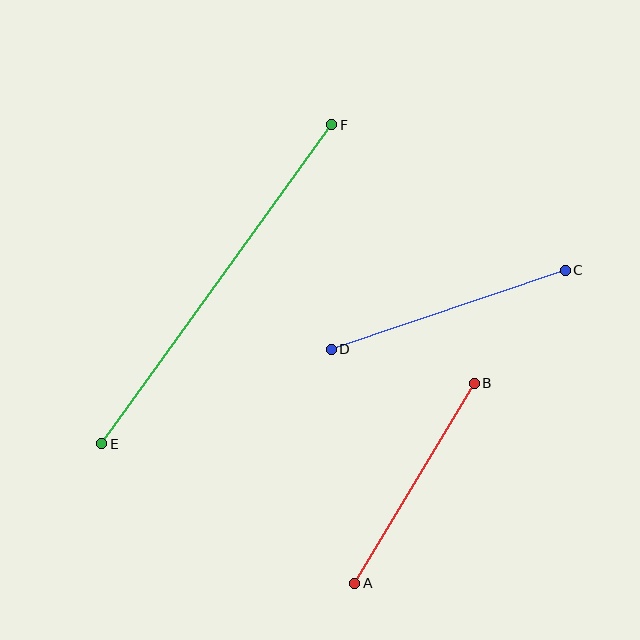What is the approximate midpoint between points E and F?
The midpoint is at approximately (217, 284) pixels.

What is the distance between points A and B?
The distance is approximately 233 pixels.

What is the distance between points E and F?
The distance is approximately 394 pixels.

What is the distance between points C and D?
The distance is approximately 247 pixels.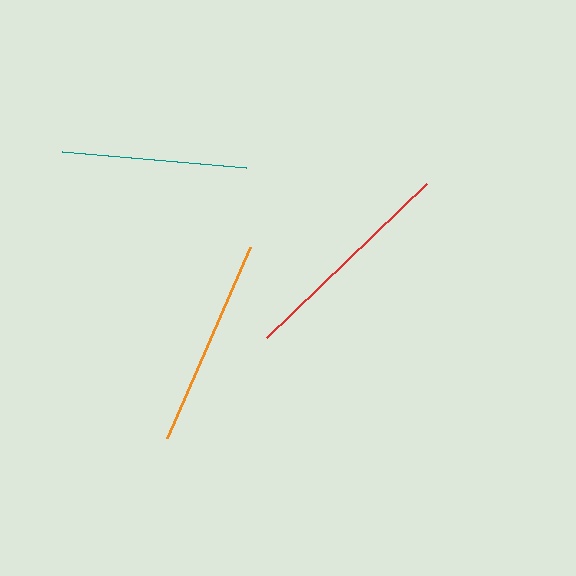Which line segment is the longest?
The red line is the longest at approximately 222 pixels.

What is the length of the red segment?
The red segment is approximately 222 pixels long.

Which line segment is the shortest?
The teal line is the shortest at approximately 185 pixels.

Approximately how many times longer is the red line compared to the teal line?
The red line is approximately 1.2 times the length of the teal line.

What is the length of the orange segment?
The orange segment is approximately 208 pixels long.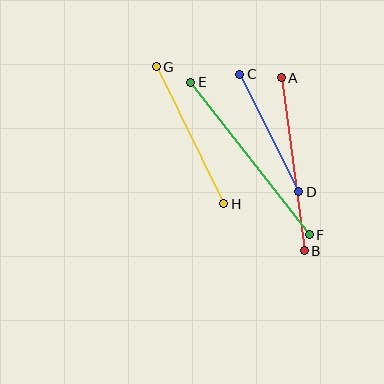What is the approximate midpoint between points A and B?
The midpoint is at approximately (293, 164) pixels.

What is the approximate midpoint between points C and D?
The midpoint is at approximately (269, 133) pixels.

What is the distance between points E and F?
The distance is approximately 193 pixels.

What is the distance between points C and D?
The distance is approximately 131 pixels.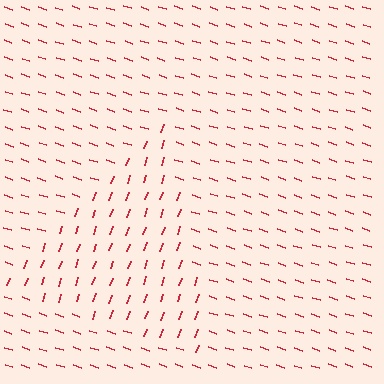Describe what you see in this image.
The image is filled with small red line segments. A triangle region in the image has lines oriented differently from the surrounding lines, creating a visible texture boundary.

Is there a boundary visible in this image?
Yes, there is a texture boundary formed by a change in line orientation.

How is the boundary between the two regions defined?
The boundary is defined purely by a change in line orientation (approximately 89 degrees difference). All lines are the same color and thickness.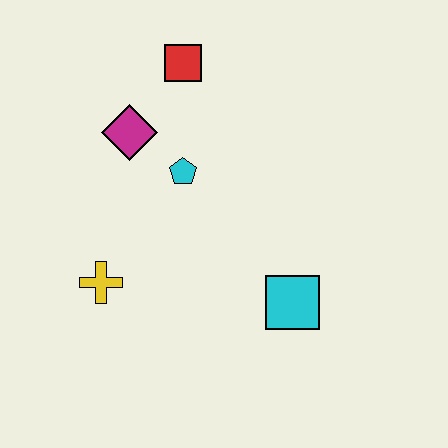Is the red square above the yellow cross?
Yes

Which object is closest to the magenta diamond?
The cyan pentagon is closest to the magenta diamond.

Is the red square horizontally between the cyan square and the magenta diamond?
Yes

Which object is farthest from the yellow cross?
The red square is farthest from the yellow cross.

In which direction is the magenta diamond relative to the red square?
The magenta diamond is below the red square.